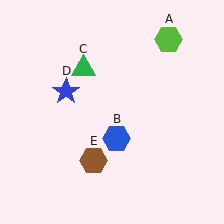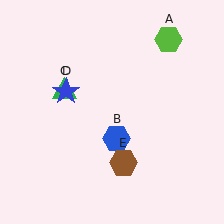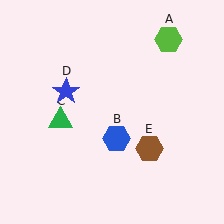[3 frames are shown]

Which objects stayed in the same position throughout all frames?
Lime hexagon (object A) and blue hexagon (object B) and blue star (object D) remained stationary.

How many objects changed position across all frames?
2 objects changed position: green triangle (object C), brown hexagon (object E).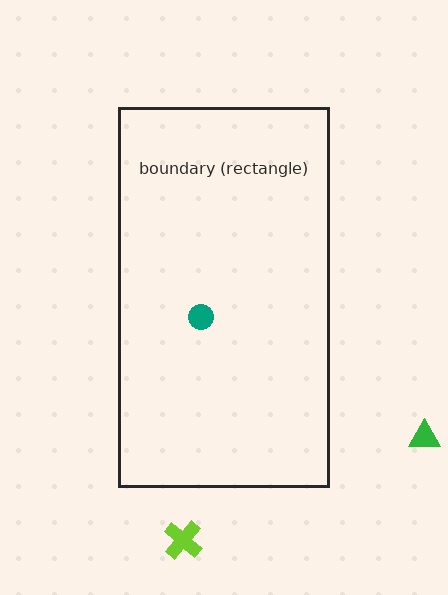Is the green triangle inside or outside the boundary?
Outside.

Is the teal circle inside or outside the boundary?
Inside.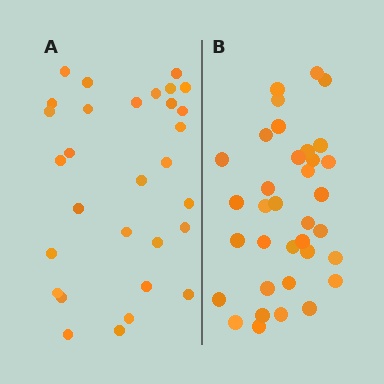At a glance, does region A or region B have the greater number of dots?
Region B (the right region) has more dots.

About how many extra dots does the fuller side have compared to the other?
Region B has about 5 more dots than region A.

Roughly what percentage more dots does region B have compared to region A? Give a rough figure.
About 15% more.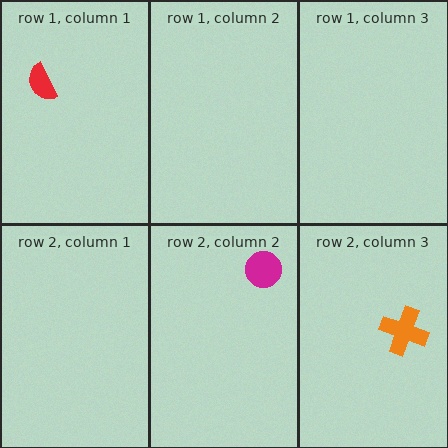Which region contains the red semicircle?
The row 1, column 1 region.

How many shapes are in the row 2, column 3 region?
1.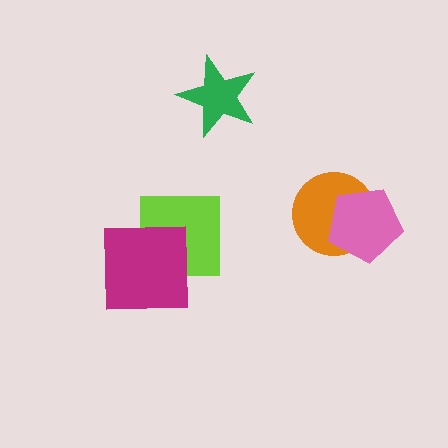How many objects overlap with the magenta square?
1 object overlaps with the magenta square.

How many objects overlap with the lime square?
1 object overlaps with the lime square.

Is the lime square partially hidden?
Yes, it is partially covered by another shape.